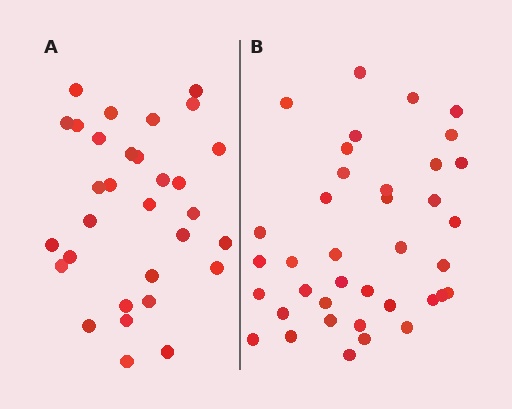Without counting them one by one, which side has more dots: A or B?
Region B (the right region) has more dots.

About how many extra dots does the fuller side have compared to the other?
Region B has roughly 8 or so more dots than region A.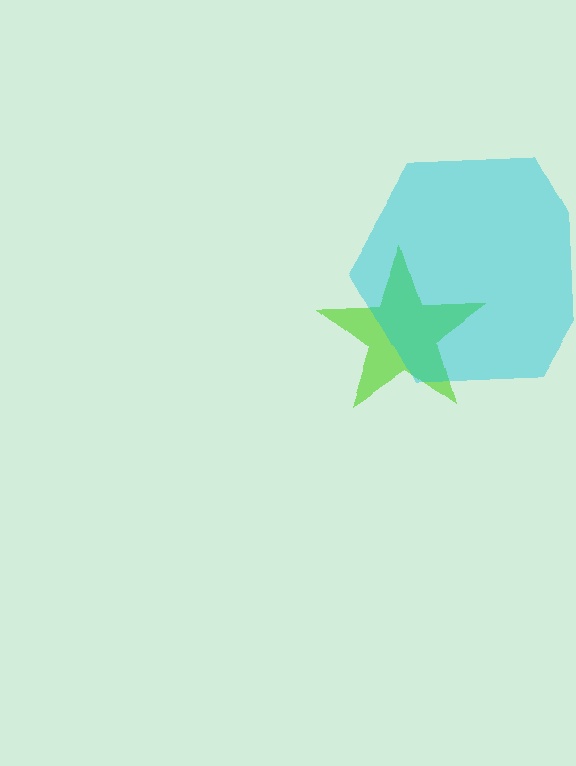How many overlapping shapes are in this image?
There are 2 overlapping shapes in the image.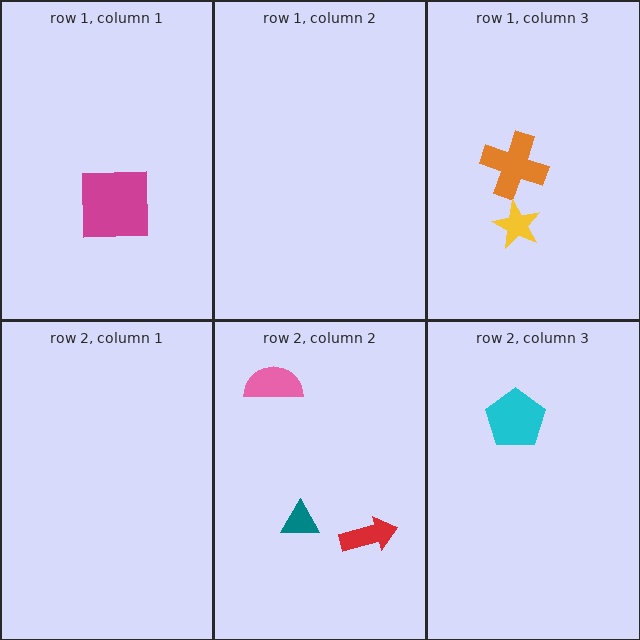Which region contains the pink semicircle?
The row 2, column 2 region.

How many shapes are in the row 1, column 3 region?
2.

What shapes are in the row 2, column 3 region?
The cyan pentagon.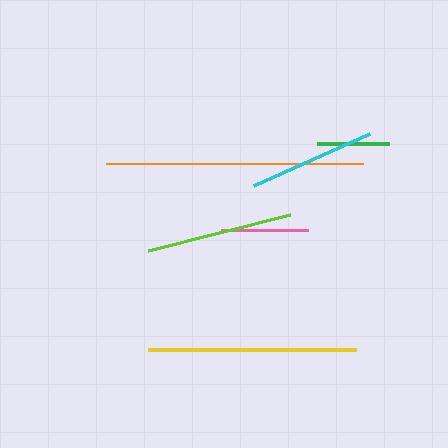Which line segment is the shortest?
The green line is the shortest at approximately 72 pixels.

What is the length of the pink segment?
The pink segment is approximately 87 pixels long.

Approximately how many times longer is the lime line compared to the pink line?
The lime line is approximately 1.7 times the length of the pink line.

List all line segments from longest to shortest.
From longest to shortest: orange, yellow, lime, cyan, pink, green.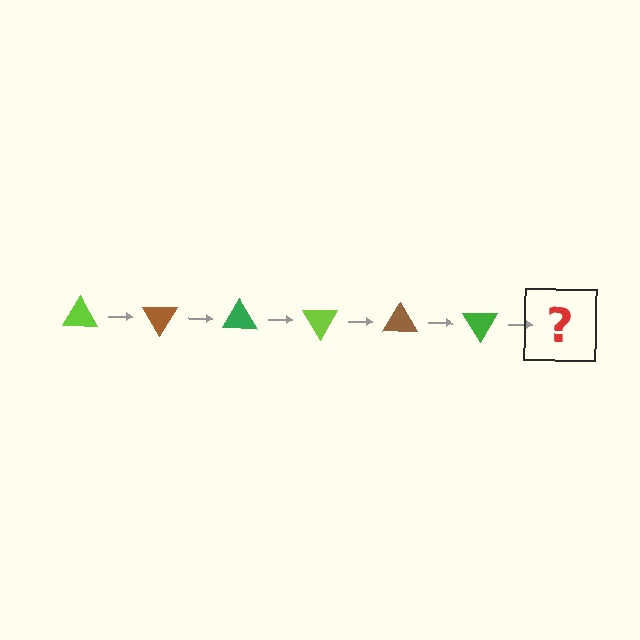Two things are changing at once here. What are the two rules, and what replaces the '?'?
The two rules are that it rotates 60 degrees each step and the color cycles through lime, brown, and green. The '?' should be a lime triangle, rotated 360 degrees from the start.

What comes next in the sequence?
The next element should be a lime triangle, rotated 360 degrees from the start.